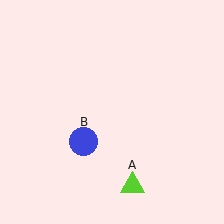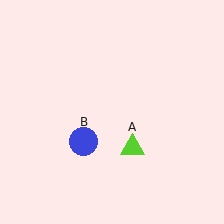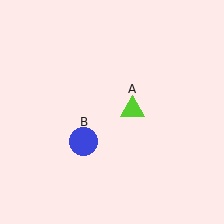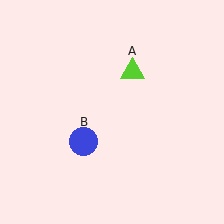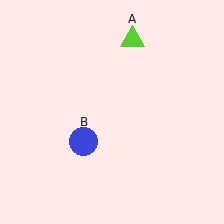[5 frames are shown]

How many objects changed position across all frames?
1 object changed position: lime triangle (object A).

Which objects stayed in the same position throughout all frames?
Blue circle (object B) remained stationary.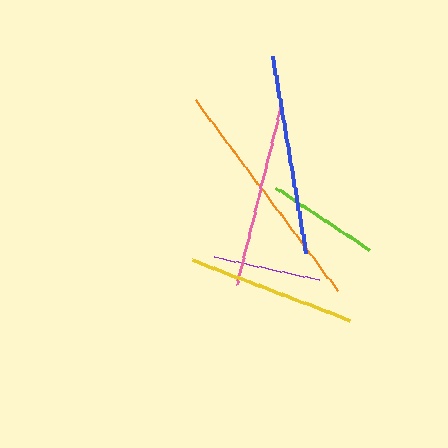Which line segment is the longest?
The orange line is the longest at approximately 239 pixels.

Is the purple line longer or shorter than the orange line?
The orange line is longer than the purple line.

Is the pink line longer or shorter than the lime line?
The pink line is longer than the lime line.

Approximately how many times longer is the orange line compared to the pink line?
The orange line is approximately 1.3 times the length of the pink line.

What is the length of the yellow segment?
The yellow segment is approximately 168 pixels long.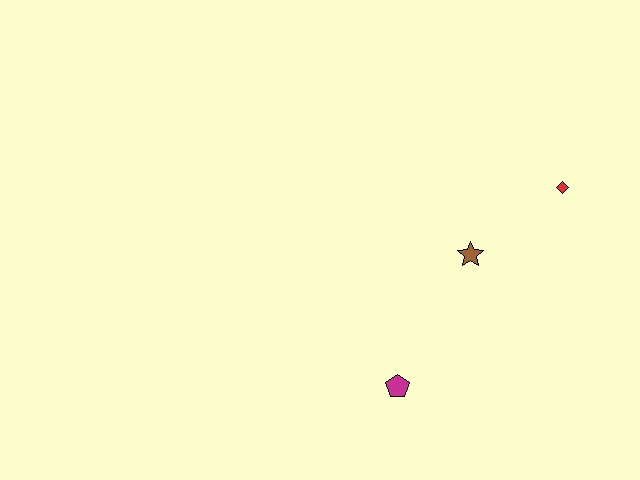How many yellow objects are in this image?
There are no yellow objects.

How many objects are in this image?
There are 3 objects.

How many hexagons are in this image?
There are no hexagons.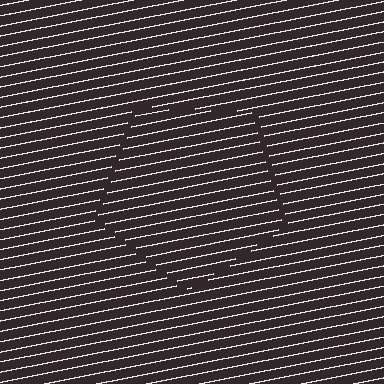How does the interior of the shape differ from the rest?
The interior of the shape contains the same grating, shifted by half a period — the contour is defined by the phase discontinuity where line-ends from the inner and outer gratings abut.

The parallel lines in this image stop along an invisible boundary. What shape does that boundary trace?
An illusory pentagon. The interior of the shape contains the same grating, shifted by half a period — the contour is defined by the phase discontinuity where line-ends from the inner and outer gratings abut.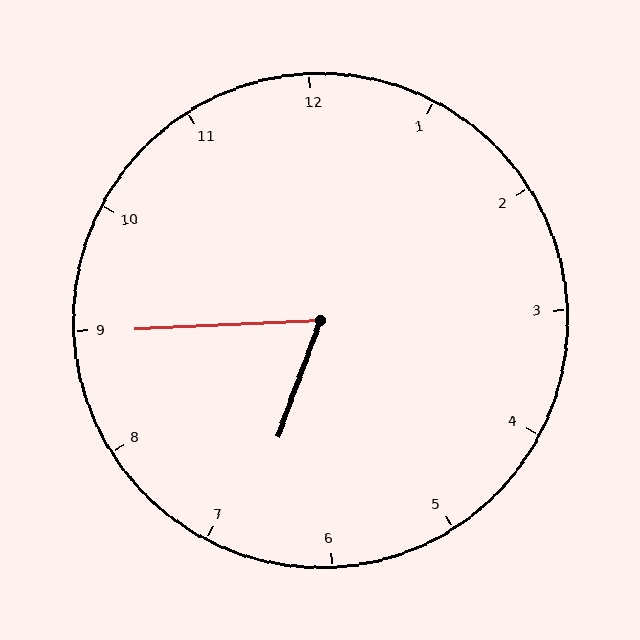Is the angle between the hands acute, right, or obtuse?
It is acute.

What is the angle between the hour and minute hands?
Approximately 68 degrees.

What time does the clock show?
6:45.